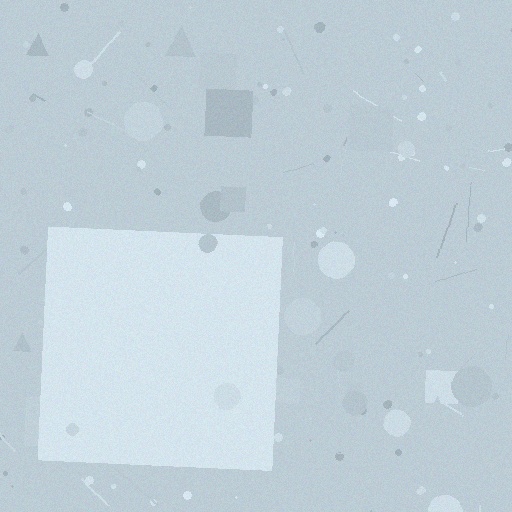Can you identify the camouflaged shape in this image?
The camouflaged shape is a square.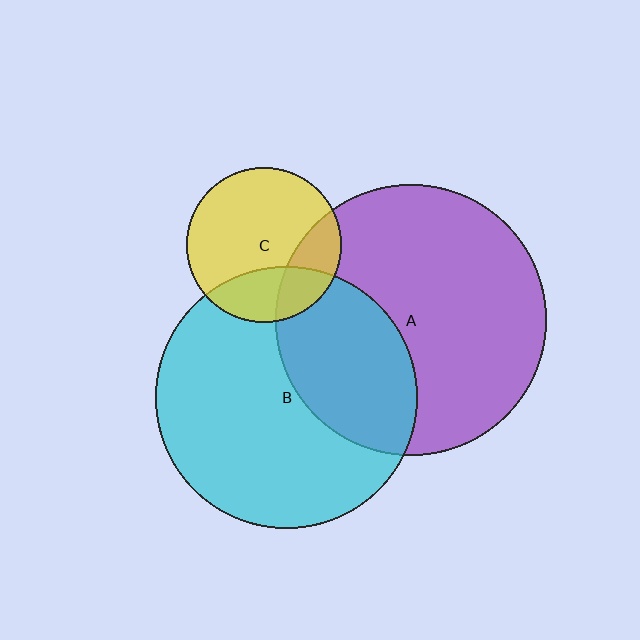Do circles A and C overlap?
Yes.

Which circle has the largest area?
Circle A (purple).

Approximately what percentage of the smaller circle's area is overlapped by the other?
Approximately 25%.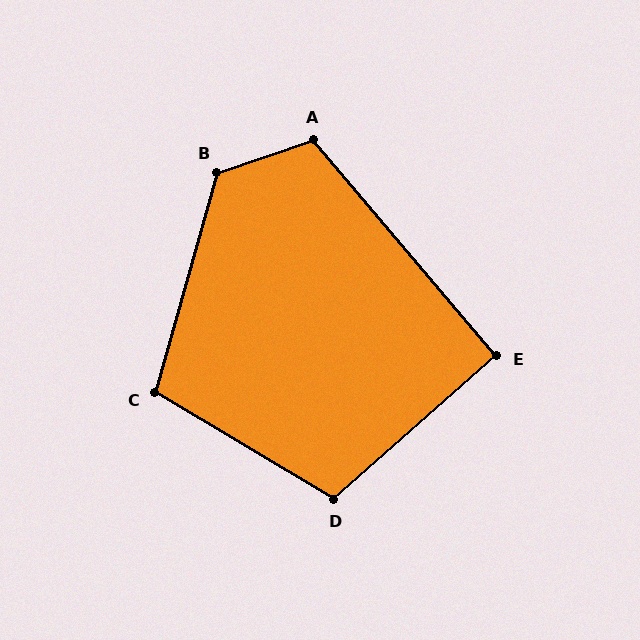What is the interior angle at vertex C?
Approximately 105 degrees (obtuse).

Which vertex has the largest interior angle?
B, at approximately 124 degrees.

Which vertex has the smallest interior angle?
E, at approximately 91 degrees.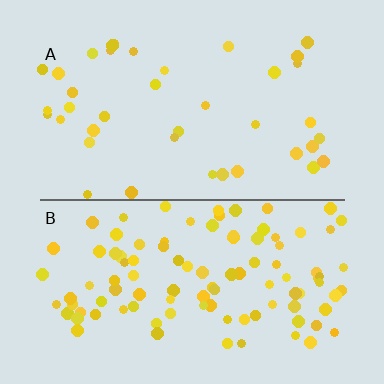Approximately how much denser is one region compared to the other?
Approximately 2.6× — region B over region A.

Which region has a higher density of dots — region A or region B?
B (the bottom).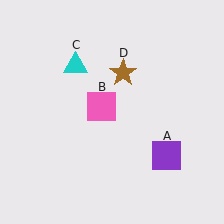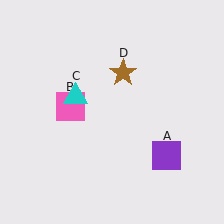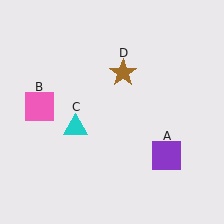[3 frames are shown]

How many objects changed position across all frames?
2 objects changed position: pink square (object B), cyan triangle (object C).